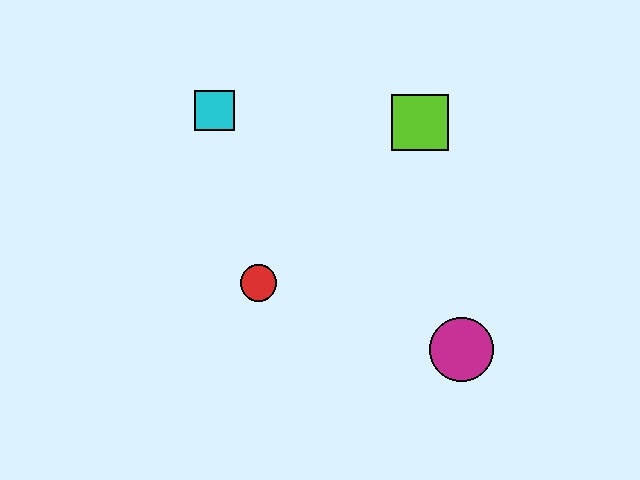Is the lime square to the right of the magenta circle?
No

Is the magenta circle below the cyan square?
Yes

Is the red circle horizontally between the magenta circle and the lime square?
No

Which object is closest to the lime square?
The cyan square is closest to the lime square.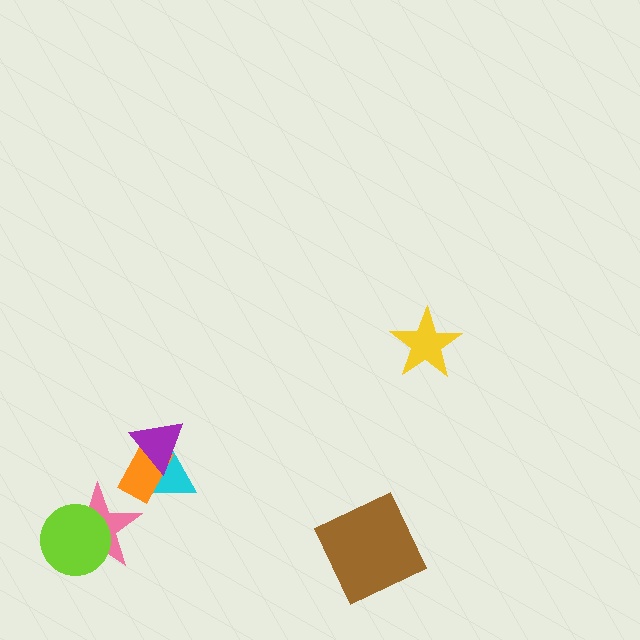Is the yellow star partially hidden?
No, no other shape covers it.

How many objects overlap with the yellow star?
0 objects overlap with the yellow star.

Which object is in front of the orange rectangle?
The purple triangle is in front of the orange rectangle.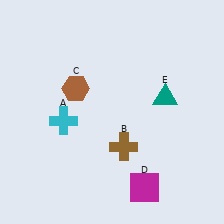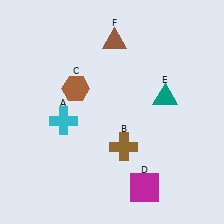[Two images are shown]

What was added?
A brown triangle (F) was added in Image 2.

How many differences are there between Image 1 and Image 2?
There is 1 difference between the two images.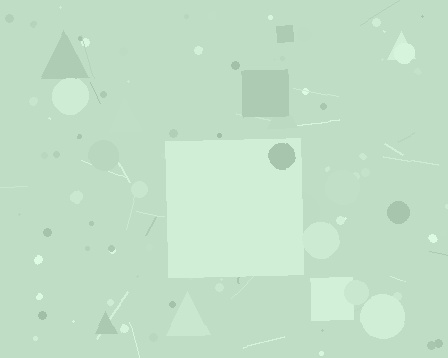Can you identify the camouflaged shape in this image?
The camouflaged shape is a square.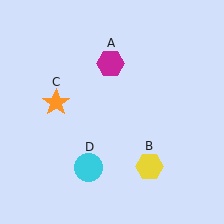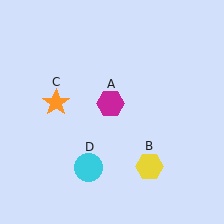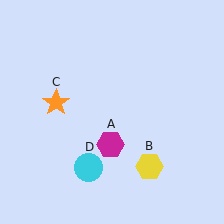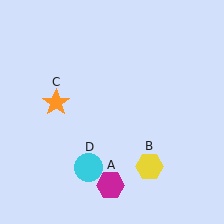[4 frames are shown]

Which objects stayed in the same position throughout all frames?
Yellow hexagon (object B) and orange star (object C) and cyan circle (object D) remained stationary.